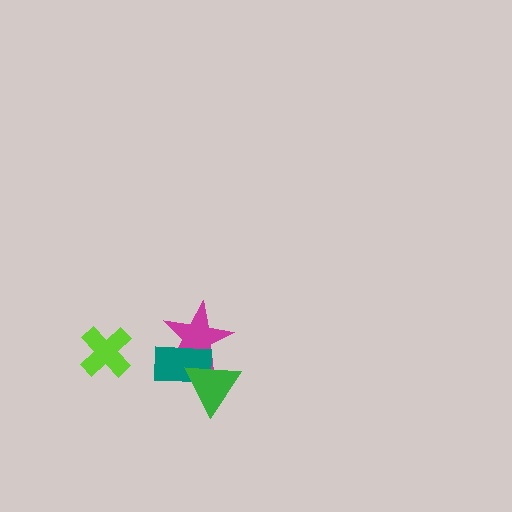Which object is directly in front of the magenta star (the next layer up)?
The teal rectangle is directly in front of the magenta star.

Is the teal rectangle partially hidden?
Yes, it is partially covered by another shape.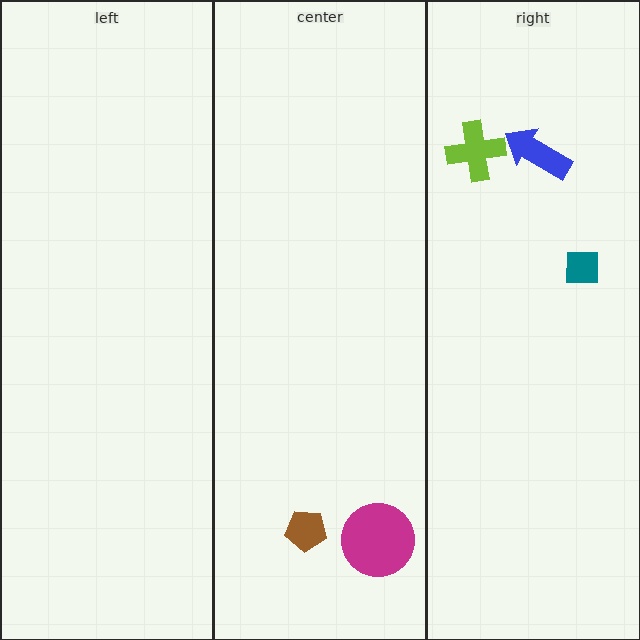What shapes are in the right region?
The teal square, the lime cross, the blue arrow.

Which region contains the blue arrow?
The right region.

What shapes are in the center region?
The brown pentagon, the magenta circle.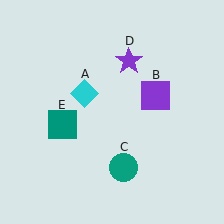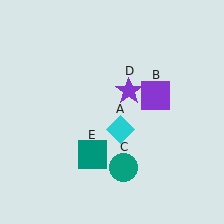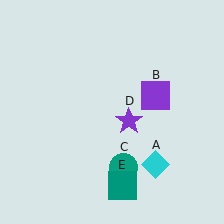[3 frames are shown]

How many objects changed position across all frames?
3 objects changed position: cyan diamond (object A), purple star (object D), teal square (object E).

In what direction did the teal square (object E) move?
The teal square (object E) moved down and to the right.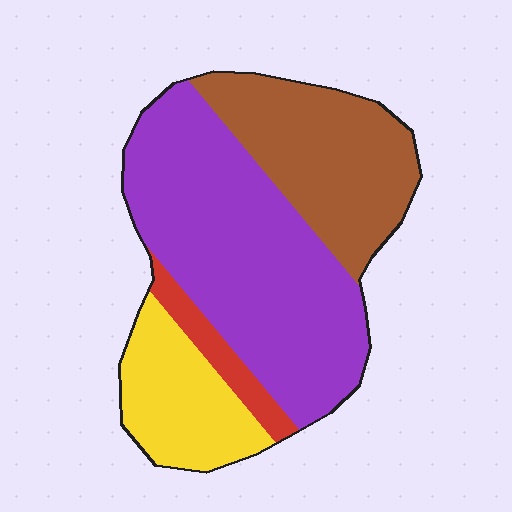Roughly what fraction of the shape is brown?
Brown covers 28% of the shape.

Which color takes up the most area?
Purple, at roughly 50%.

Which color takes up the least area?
Red, at roughly 5%.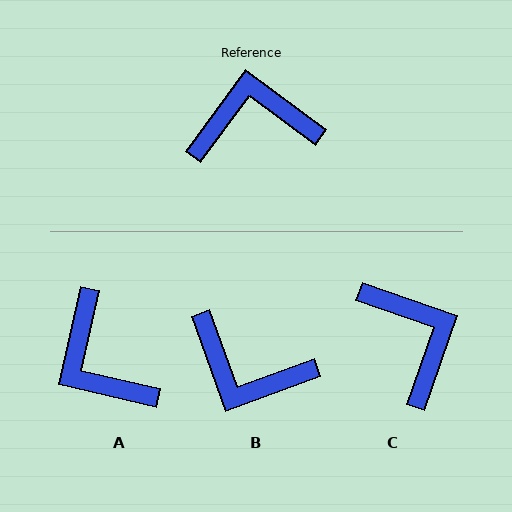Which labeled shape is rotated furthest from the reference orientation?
B, about 146 degrees away.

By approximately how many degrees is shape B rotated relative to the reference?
Approximately 146 degrees counter-clockwise.